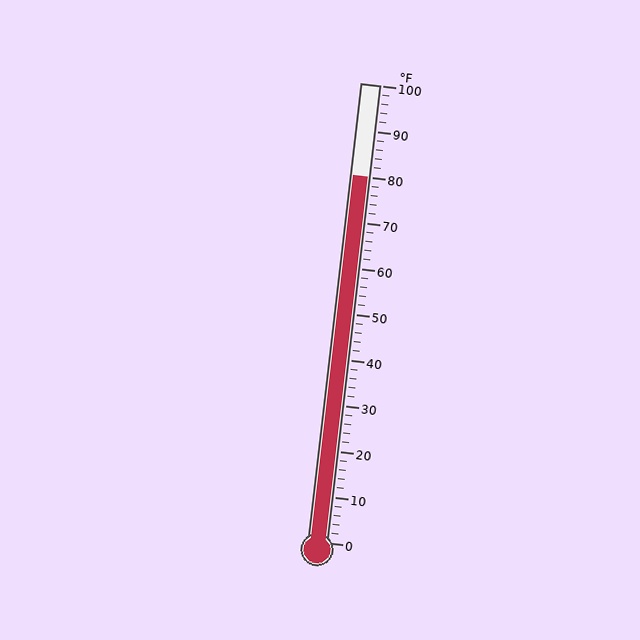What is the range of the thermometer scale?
The thermometer scale ranges from 0°F to 100°F.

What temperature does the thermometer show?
The thermometer shows approximately 80°F.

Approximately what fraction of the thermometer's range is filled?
The thermometer is filled to approximately 80% of its range.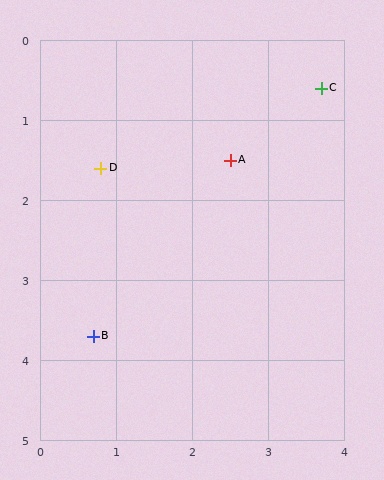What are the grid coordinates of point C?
Point C is at approximately (3.7, 0.6).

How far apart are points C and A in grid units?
Points C and A are about 1.5 grid units apart.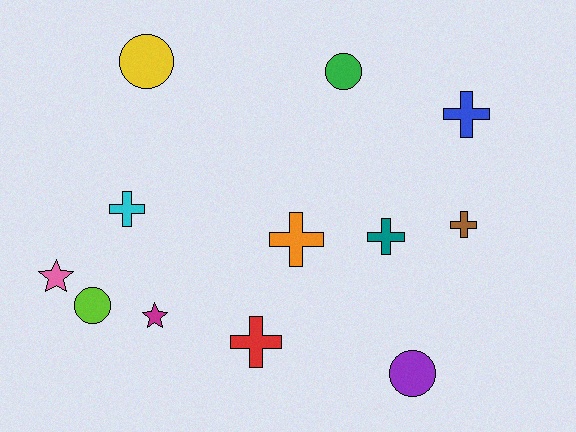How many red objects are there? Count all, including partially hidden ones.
There is 1 red object.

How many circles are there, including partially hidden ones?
There are 4 circles.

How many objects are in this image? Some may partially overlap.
There are 12 objects.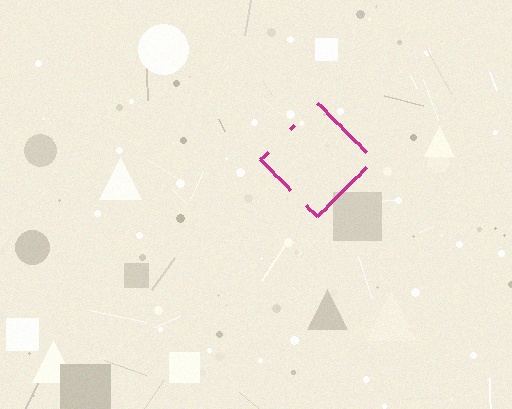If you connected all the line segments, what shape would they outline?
They would outline a diamond.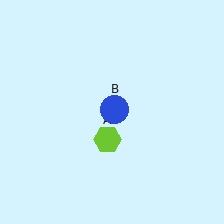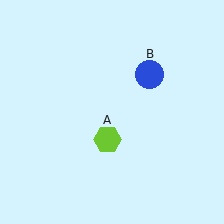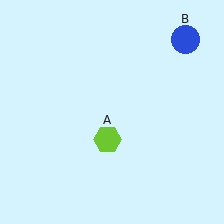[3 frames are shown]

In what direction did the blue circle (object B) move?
The blue circle (object B) moved up and to the right.